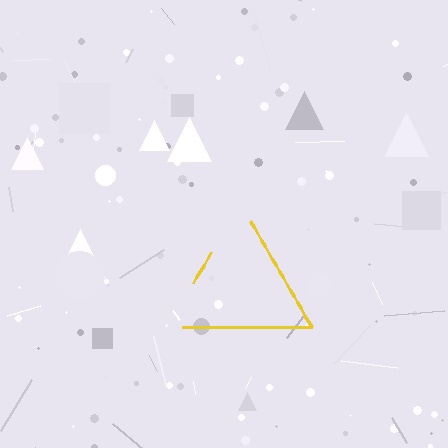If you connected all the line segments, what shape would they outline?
They would outline a triangle.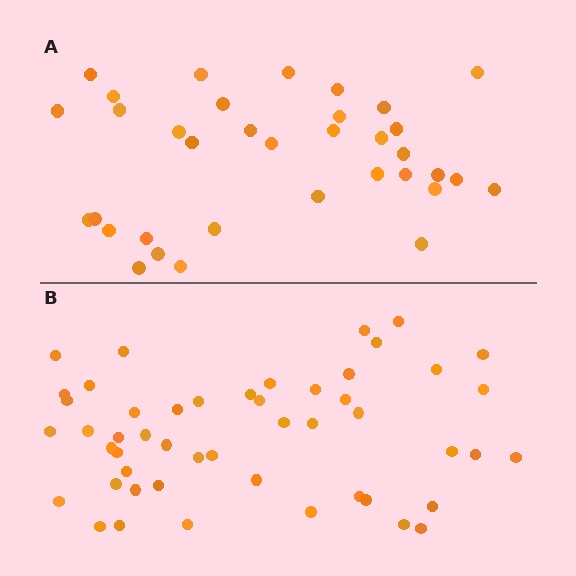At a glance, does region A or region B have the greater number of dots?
Region B (the bottom region) has more dots.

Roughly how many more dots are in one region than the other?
Region B has approximately 15 more dots than region A.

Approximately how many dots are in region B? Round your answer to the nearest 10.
About 50 dots.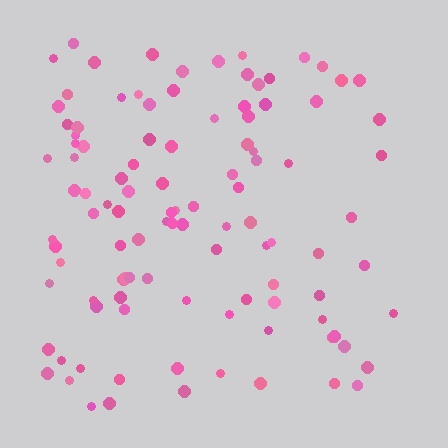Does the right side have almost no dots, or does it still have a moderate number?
Still a moderate number, just noticeably fewer than the left.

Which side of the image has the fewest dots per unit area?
The right.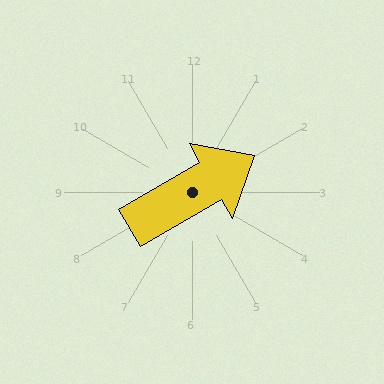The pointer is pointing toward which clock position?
Roughly 2 o'clock.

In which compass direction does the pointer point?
Northeast.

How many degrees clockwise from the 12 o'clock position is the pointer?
Approximately 60 degrees.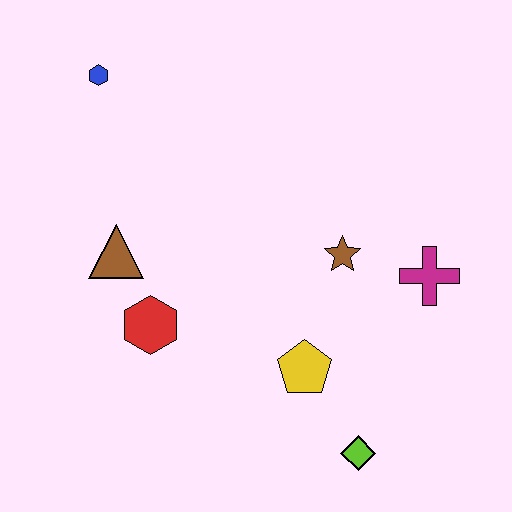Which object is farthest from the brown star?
The blue hexagon is farthest from the brown star.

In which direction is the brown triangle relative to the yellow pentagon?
The brown triangle is to the left of the yellow pentagon.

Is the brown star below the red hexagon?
No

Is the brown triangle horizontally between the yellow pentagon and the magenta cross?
No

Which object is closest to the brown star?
The magenta cross is closest to the brown star.